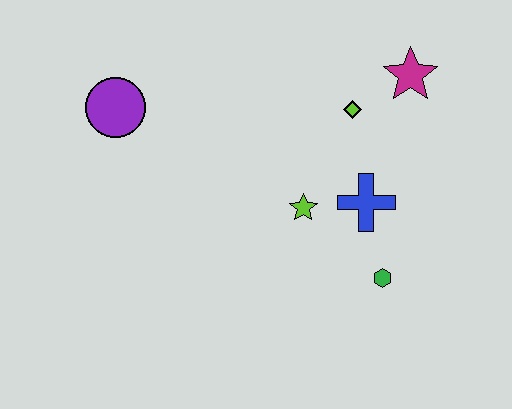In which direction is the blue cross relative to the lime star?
The blue cross is to the right of the lime star.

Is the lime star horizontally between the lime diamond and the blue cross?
No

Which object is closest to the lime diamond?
The magenta star is closest to the lime diamond.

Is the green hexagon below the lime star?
Yes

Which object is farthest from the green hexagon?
The purple circle is farthest from the green hexagon.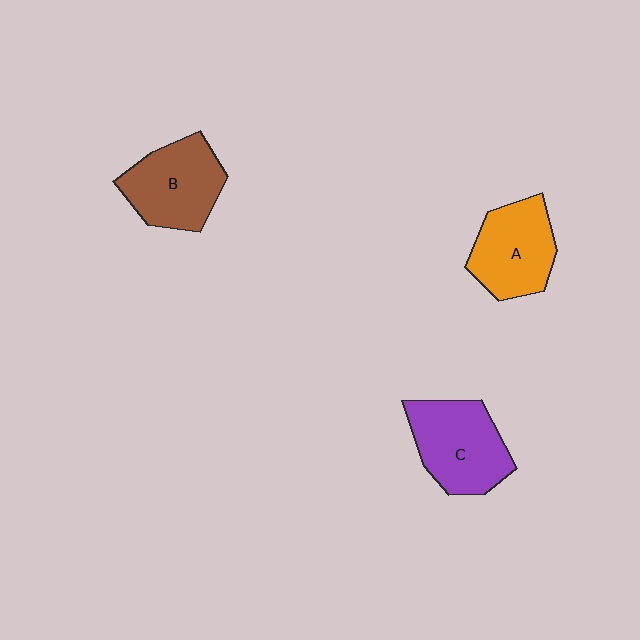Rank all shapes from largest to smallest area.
From largest to smallest: C (purple), B (brown), A (orange).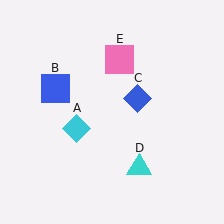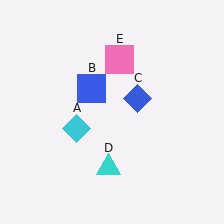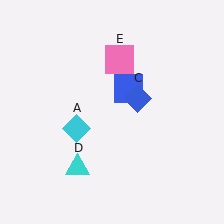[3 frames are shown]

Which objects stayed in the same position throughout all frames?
Cyan diamond (object A) and blue diamond (object C) and pink square (object E) remained stationary.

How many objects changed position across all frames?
2 objects changed position: blue square (object B), cyan triangle (object D).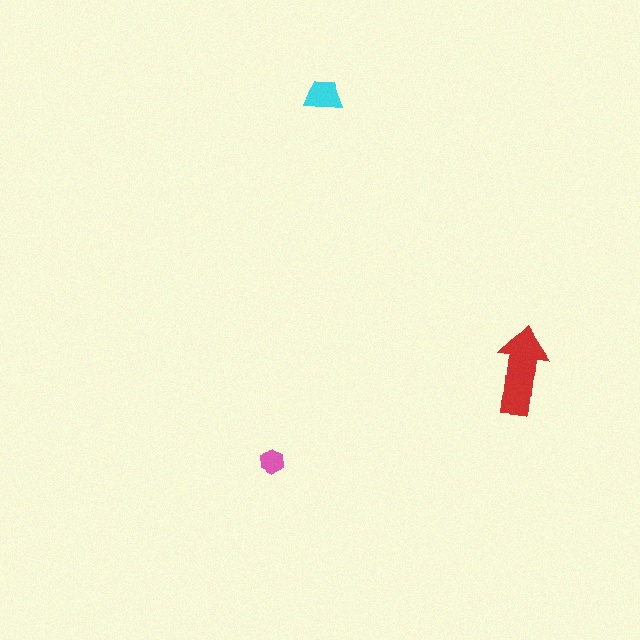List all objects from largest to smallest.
The red arrow, the cyan trapezoid, the pink hexagon.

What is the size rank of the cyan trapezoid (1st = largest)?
2nd.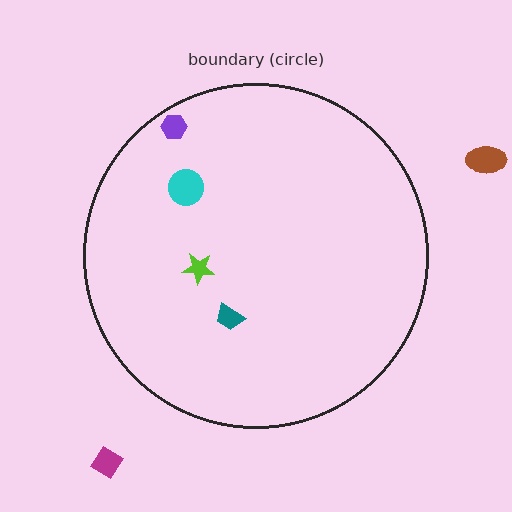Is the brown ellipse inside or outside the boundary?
Outside.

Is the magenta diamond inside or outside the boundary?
Outside.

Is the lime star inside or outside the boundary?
Inside.